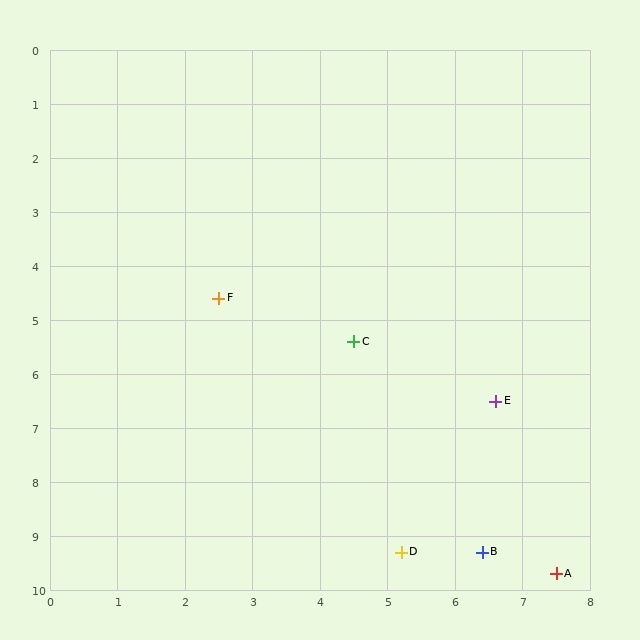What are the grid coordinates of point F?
Point F is at approximately (2.5, 4.6).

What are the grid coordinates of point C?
Point C is at approximately (4.5, 5.4).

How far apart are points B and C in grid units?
Points B and C are about 4.3 grid units apart.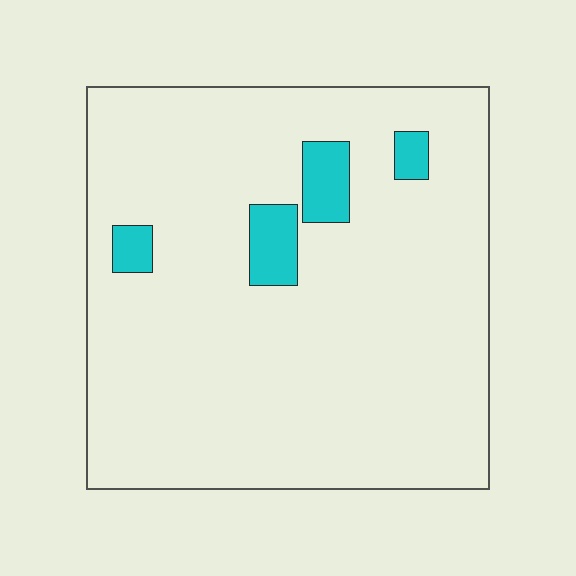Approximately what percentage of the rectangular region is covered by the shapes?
Approximately 5%.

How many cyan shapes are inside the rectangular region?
4.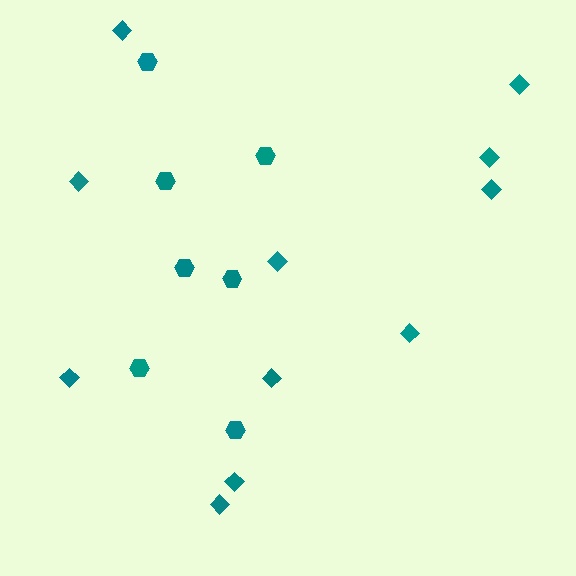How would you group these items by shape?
There are 2 groups: one group of hexagons (7) and one group of diamonds (11).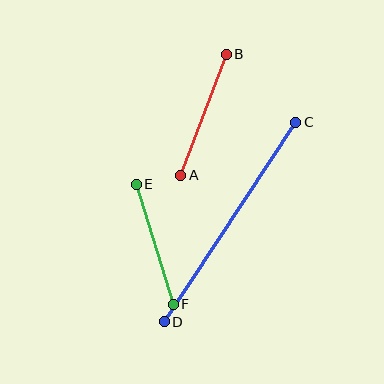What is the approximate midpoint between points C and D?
The midpoint is at approximately (230, 222) pixels.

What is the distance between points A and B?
The distance is approximately 130 pixels.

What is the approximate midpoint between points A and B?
The midpoint is at approximately (203, 115) pixels.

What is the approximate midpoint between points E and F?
The midpoint is at approximately (155, 244) pixels.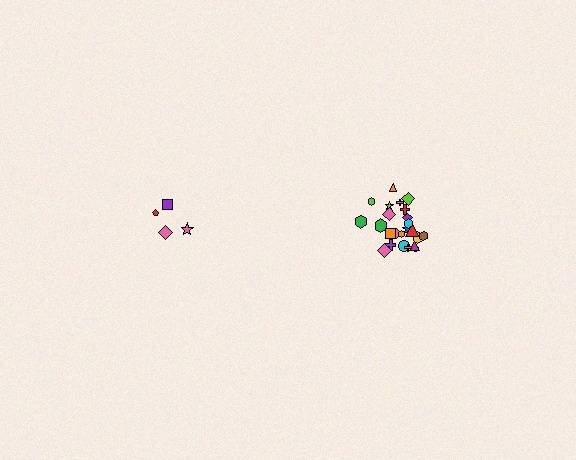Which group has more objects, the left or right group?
The right group.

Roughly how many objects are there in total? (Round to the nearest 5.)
Roughly 30 objects in total.